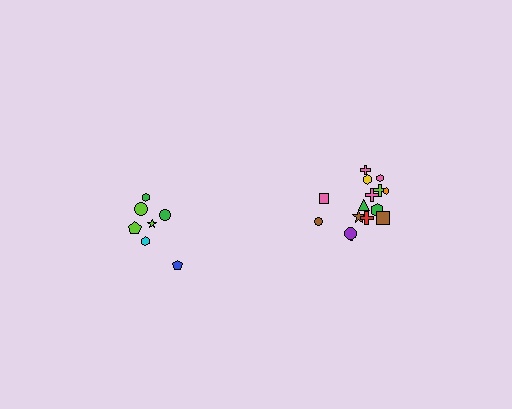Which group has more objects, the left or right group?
The right group.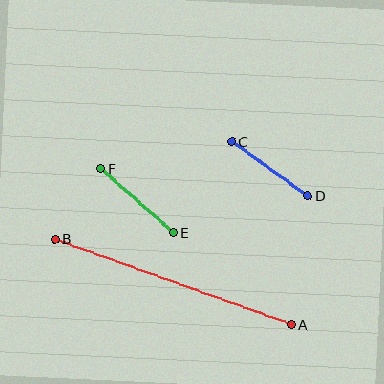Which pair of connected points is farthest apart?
Points A and B are farthest apart.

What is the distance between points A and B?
The distance is approximately 251 pixels.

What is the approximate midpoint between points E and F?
The midpoint is at approximately (137, 200) pixels.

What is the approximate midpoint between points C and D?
The midpoint is at approximately (269, 169) pixels.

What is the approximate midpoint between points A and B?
The midpoint is at approximately (173, 282) pixels.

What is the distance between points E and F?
The distance is approximately 97 pixels.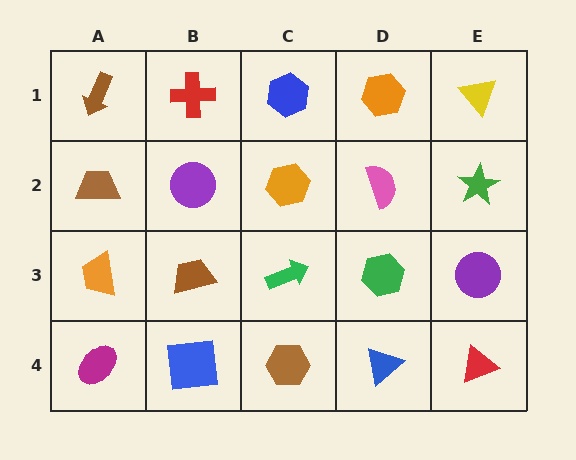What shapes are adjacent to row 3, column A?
A brown trapezoid (row 2, column A), a magenta ellipse (row 4, column A), a brown trapezoid (row 3, column B).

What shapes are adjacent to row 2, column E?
A yellow triangle (row 1, column E), a purple circle (row 3, column E), a pink semicircle (row 2, column D).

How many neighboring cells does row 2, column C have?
4.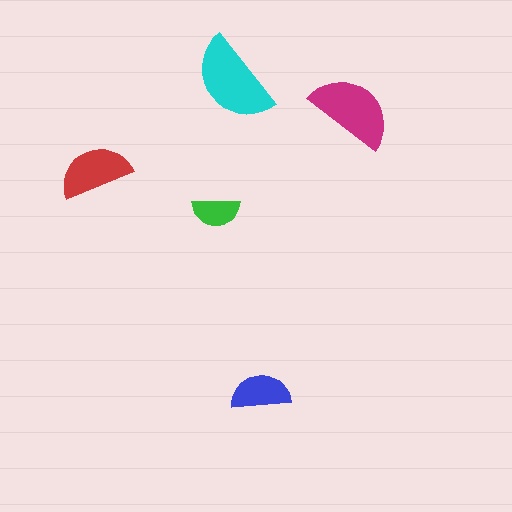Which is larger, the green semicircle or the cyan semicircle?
The cyan one.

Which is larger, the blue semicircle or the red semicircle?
The red one.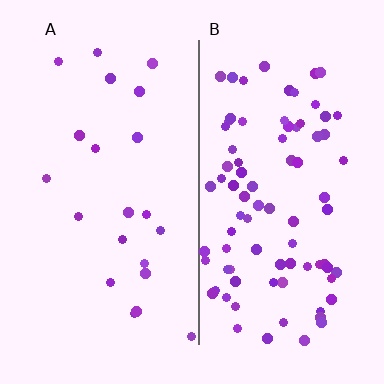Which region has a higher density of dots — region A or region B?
B (the right).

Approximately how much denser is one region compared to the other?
Approximately 4.0× — region B over region A.